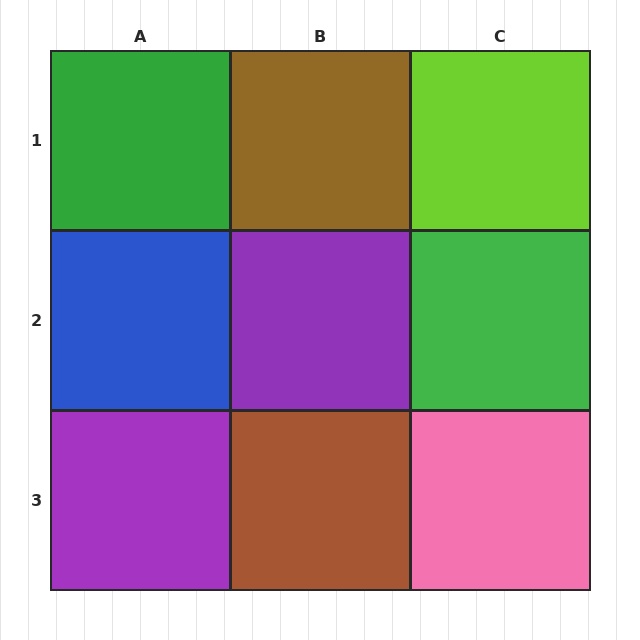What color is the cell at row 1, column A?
Green.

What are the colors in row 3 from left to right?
Purple, brown, pink.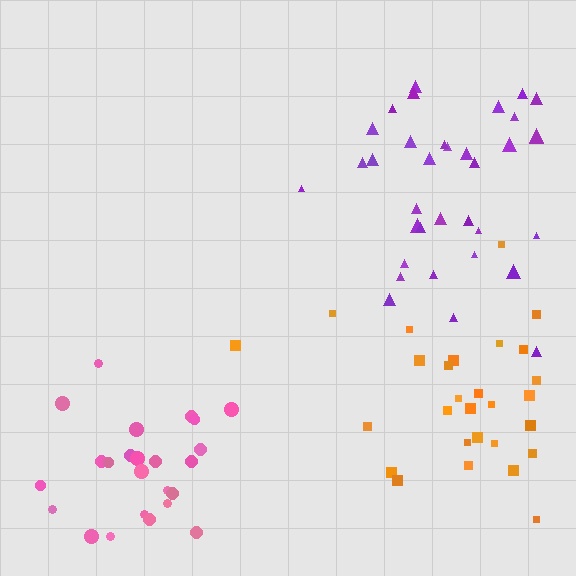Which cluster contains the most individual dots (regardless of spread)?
Purple (35).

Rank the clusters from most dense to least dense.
pink, purple, orange.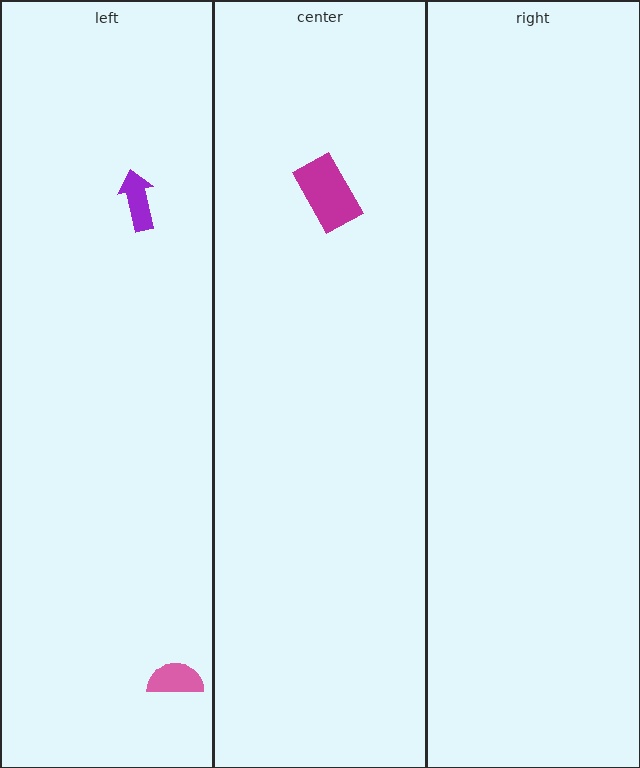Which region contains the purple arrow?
The left region.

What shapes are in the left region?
The pink semicircle, the purple arrow.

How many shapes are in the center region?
1.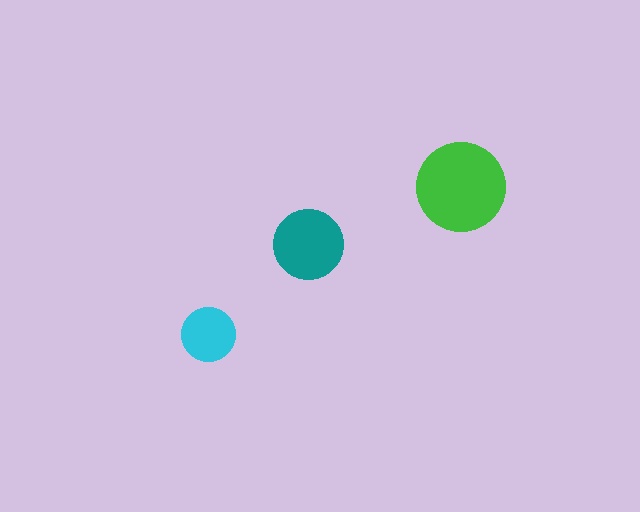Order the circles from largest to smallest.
the green one, the teal one, the cyan one.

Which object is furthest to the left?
The cyan circle is leftmost.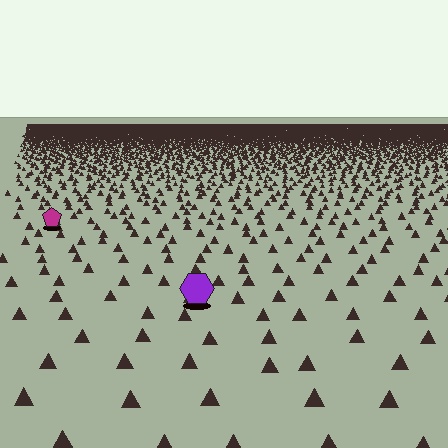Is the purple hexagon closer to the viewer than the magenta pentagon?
Yes. The purple hexagon is closer — you can tell from the texture gradient: the ground texture is coarser near it.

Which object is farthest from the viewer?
The magenta pentagon is farthest from the viewer. It appears smaller and the ground texture around it is denser.